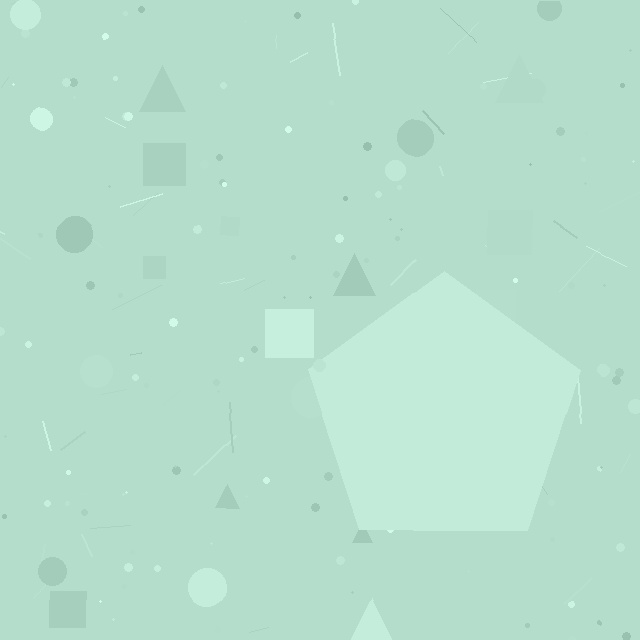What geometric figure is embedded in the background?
A pentagon is embedded in the background.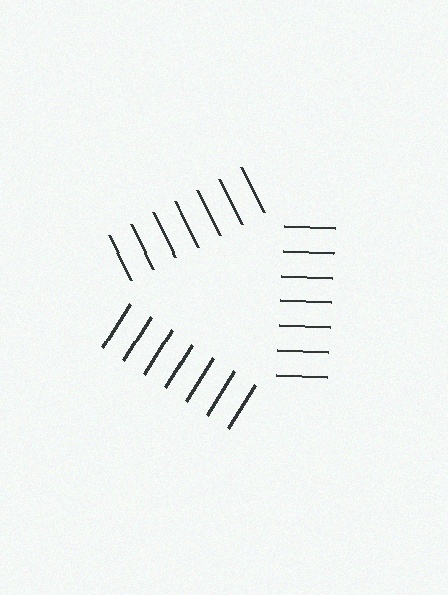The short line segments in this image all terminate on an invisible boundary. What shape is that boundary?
An illusory triangle — the line segments terminate on its edges but no continuous stroke is drawn.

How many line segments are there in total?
21 — 7 along each of the 3 edges.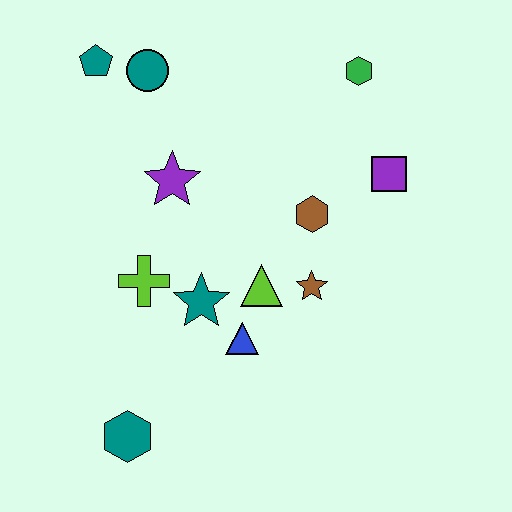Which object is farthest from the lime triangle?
The teal pentagon is farthest from the lime triangle.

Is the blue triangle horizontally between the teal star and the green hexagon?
Yes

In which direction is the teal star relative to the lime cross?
The teal star is to the right of the lime cross.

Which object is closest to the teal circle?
The teal pentagon is closest to the teal circle.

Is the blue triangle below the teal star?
Yes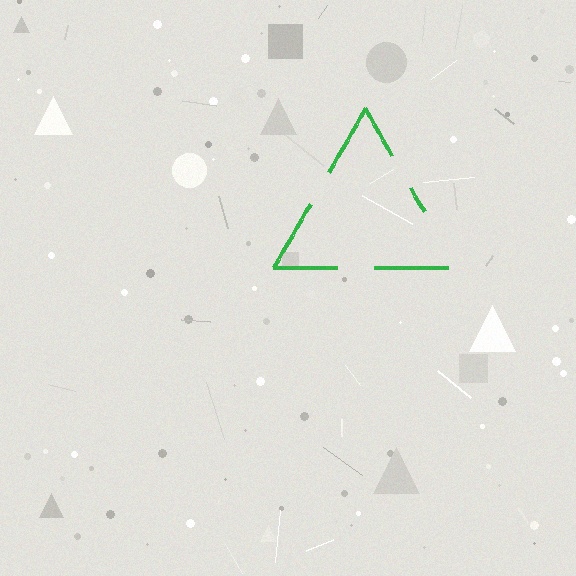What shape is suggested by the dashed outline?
The dashed outline suggests a triangle.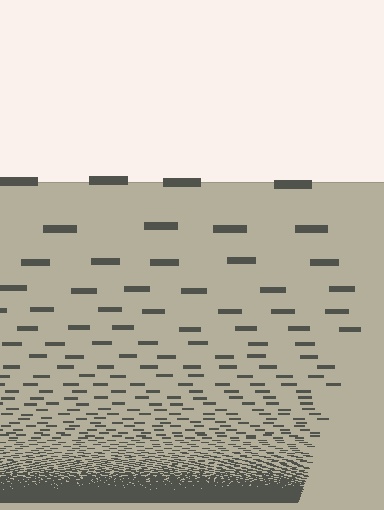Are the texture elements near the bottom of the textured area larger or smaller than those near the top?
Smaller. The gradient is inverted — elements near the bottom are smaller and denser.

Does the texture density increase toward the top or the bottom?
Density increases toward the bottom.